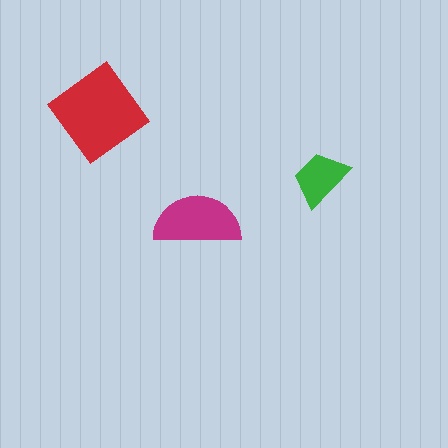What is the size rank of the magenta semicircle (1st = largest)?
2nd.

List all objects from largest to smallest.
The red diamond, the magenta semicircle, the green trapezoid.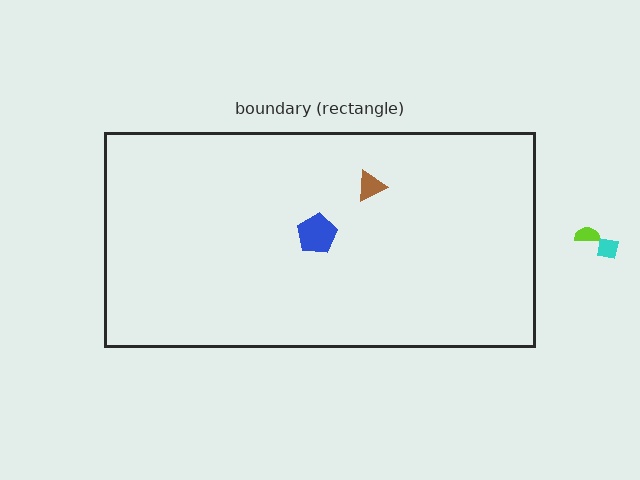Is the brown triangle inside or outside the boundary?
Inside.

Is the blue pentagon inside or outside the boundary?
Inside.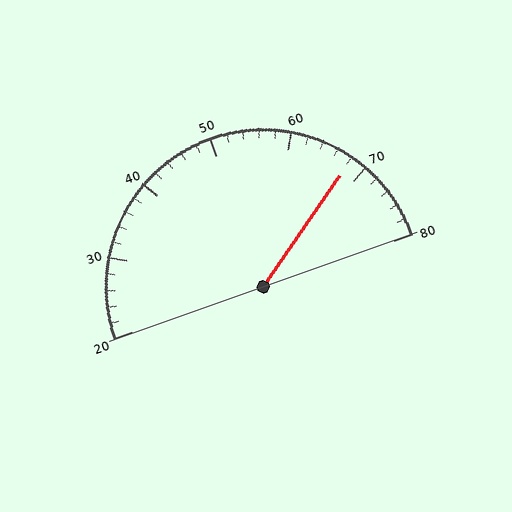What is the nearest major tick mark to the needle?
The nearest major tick mark is 70.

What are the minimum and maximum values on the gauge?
The gauge ranges from 20 to 80.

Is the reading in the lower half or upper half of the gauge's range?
The reading is in the upper half of the range (20 to 80).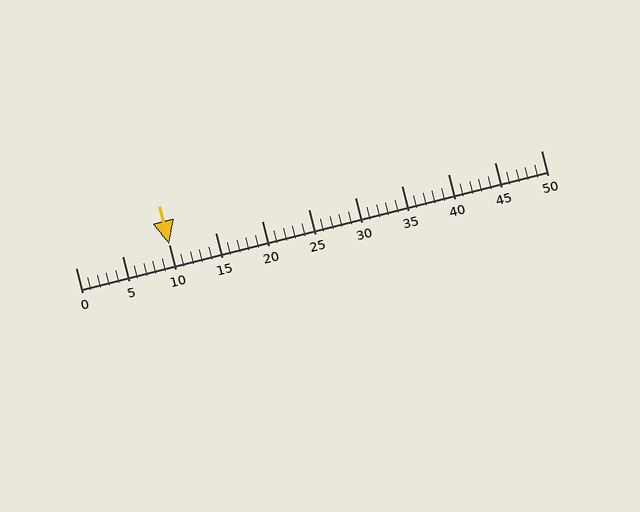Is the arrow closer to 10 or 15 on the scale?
The arrow is closer to 10.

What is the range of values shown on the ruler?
The ruler shows values from 0 to 50.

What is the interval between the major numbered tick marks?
The major tick marks are spaced 5 units apart.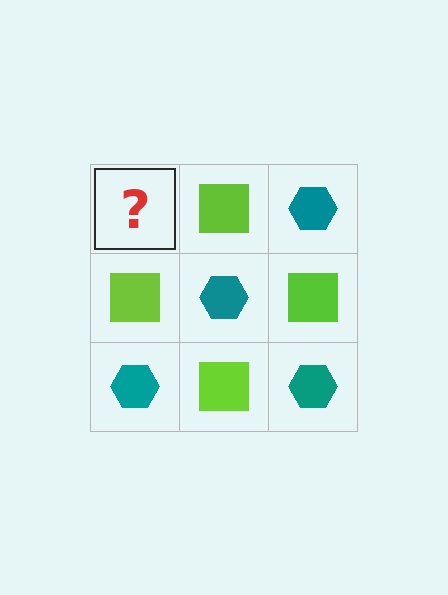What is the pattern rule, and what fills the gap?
The rule is that it alternates teal hexagon and lime square in a checkerboard pattern. The gap should be filled with a teal hexagon.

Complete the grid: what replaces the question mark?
The question mark should be replaced with a teal hexagon.